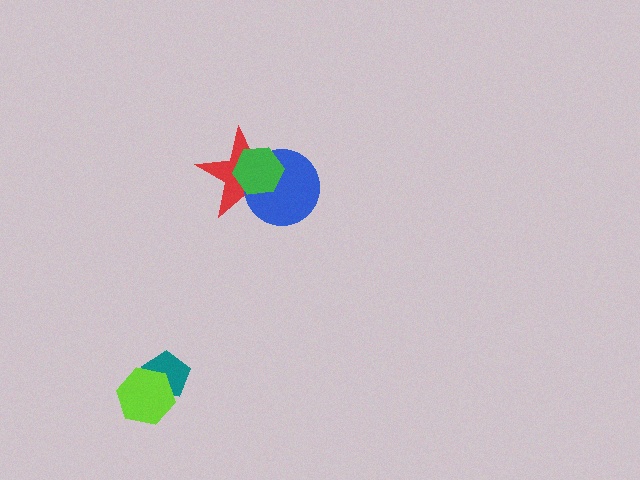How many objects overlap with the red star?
2 objects overlap with the red star.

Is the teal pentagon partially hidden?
Yes, it is partially covered by another shape.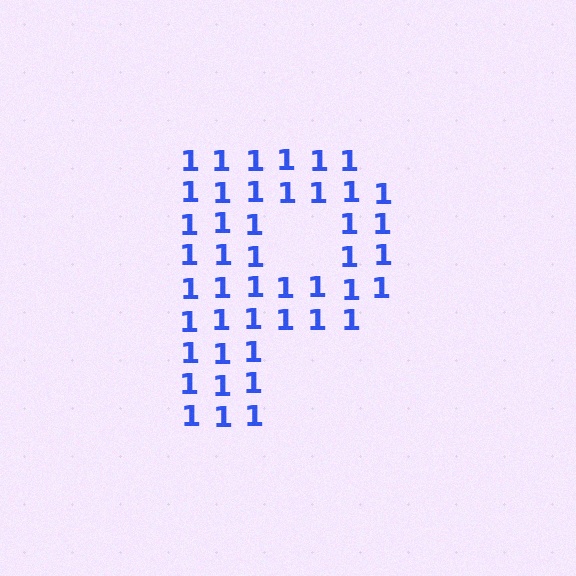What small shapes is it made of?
It is made of small digit 1's.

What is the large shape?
The large shape is the letter P.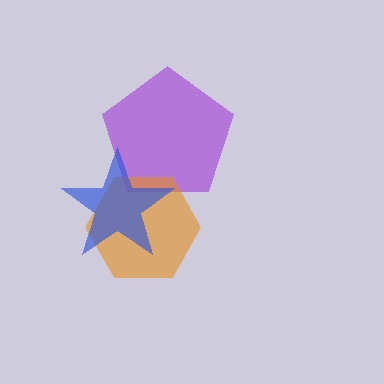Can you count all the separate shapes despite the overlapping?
Yes, there are 3 separate shapes.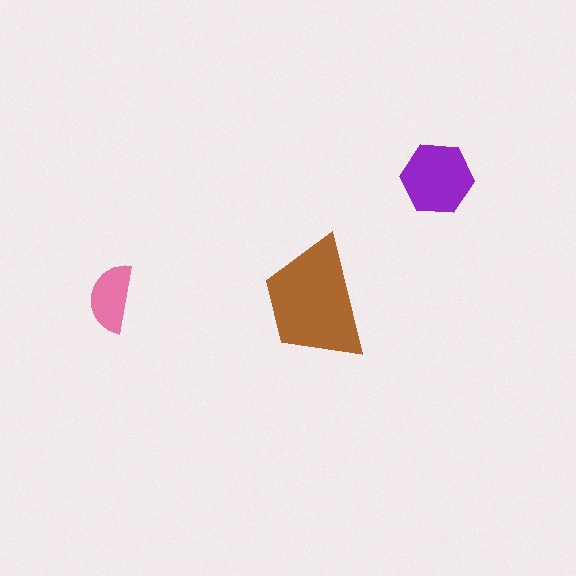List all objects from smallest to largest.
The pink semicircle, the purple hexagon, the brown trapezoid.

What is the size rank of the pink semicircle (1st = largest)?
3rd.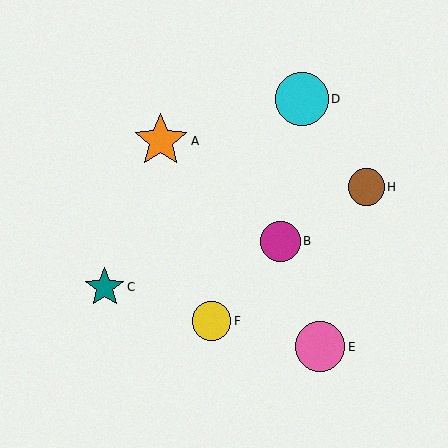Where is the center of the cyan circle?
The center of the cyan circle is at (302, 99).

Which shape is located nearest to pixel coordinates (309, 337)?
The pink circle (labeled E) at (320, 347) is nearest to that location.